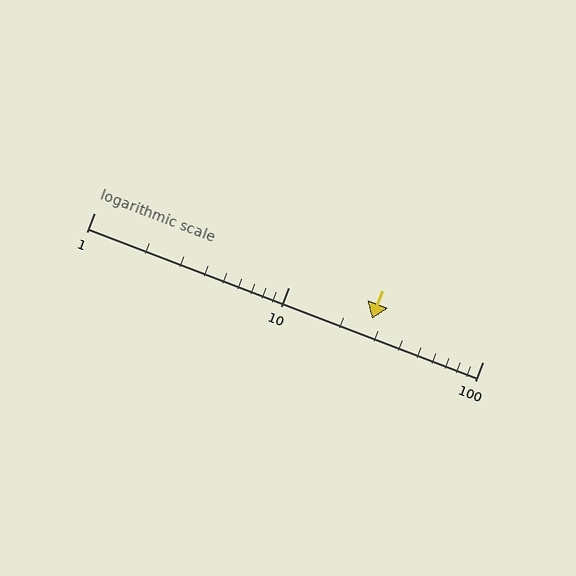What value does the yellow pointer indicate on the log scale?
The pointer indicates approximately 27.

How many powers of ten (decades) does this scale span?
The scale spans 2 decades, from 1 to 100.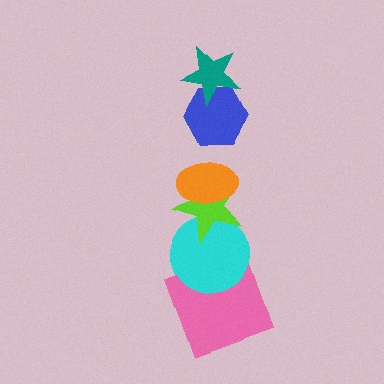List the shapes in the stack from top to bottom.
From top to bottom: the teal star, the blue hexagon, the orange ellipse, the lime star, the cyan circle, the pink square.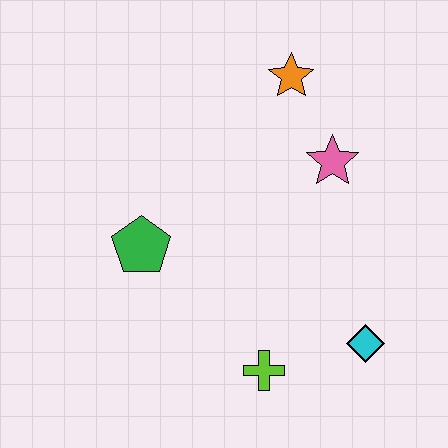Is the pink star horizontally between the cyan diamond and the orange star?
Yes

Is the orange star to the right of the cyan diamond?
No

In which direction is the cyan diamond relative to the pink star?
The cyan diamond is below the pink star.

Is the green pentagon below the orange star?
Yes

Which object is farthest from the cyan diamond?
The orange star is farthest from the cyan diamond.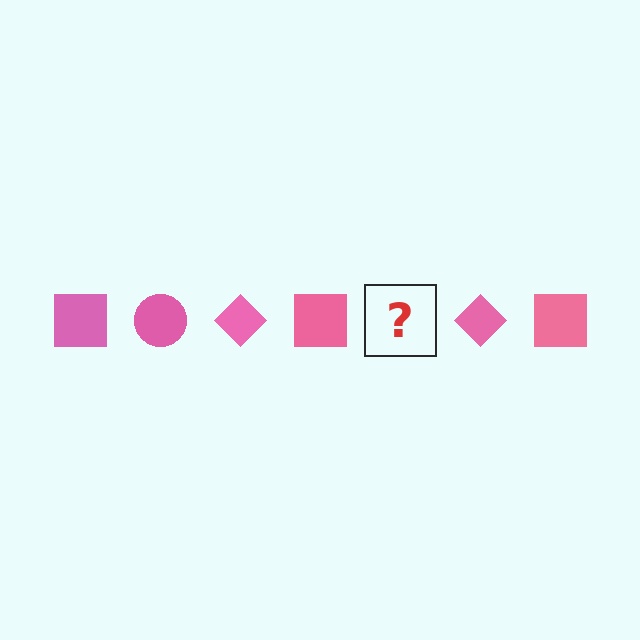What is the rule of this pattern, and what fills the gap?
The rule is that the pattern cycles through square, circle, diamond shapes in pink. The gap should be filled with a pink circle.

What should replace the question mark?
The question mark should be replaced with a pink circle.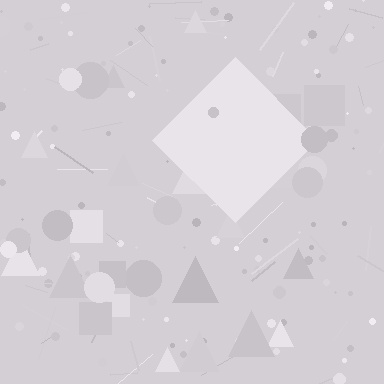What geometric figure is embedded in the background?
A diamond is embedded in the background.